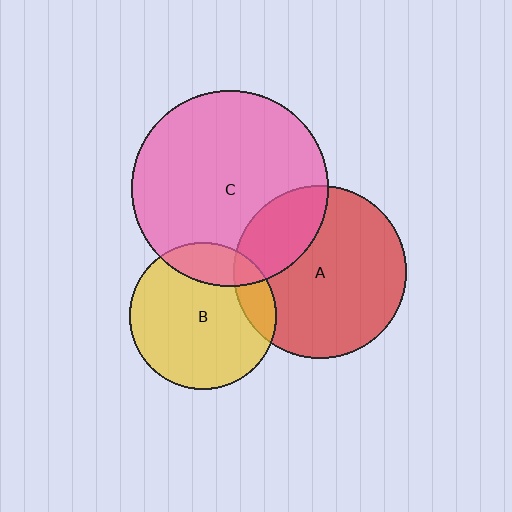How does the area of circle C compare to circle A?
Approximately 1.3 times.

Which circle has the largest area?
Circle C (pink).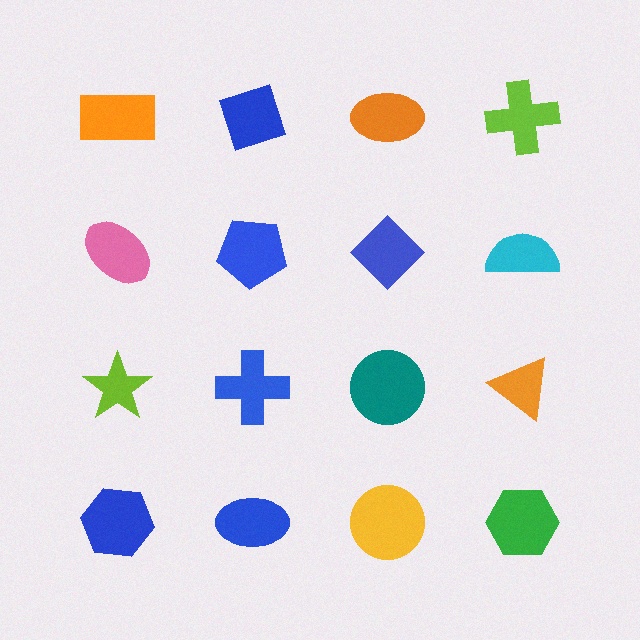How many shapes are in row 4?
4 shapes.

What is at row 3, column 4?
An orange triangle.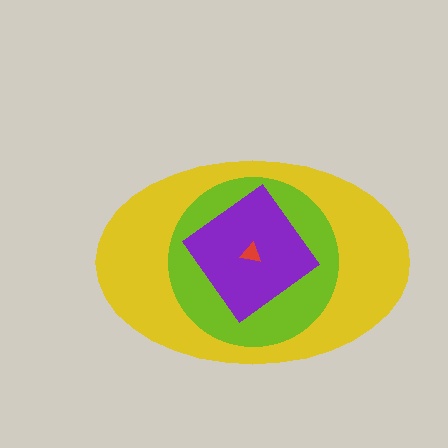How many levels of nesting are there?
4.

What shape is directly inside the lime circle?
The purple diamond.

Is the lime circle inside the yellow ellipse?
Yes.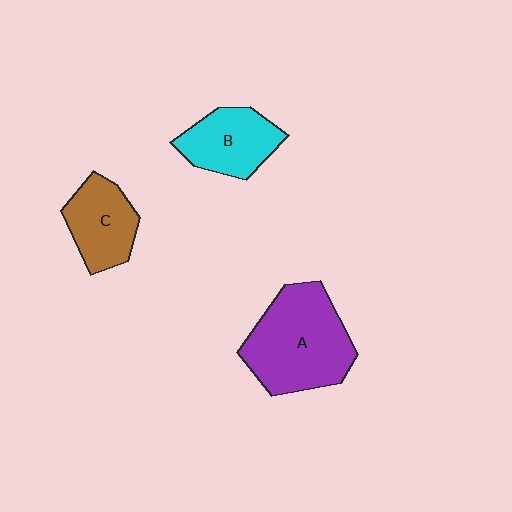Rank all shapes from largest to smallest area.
From largest to smallest: A (purple), B (cyan), C (brown).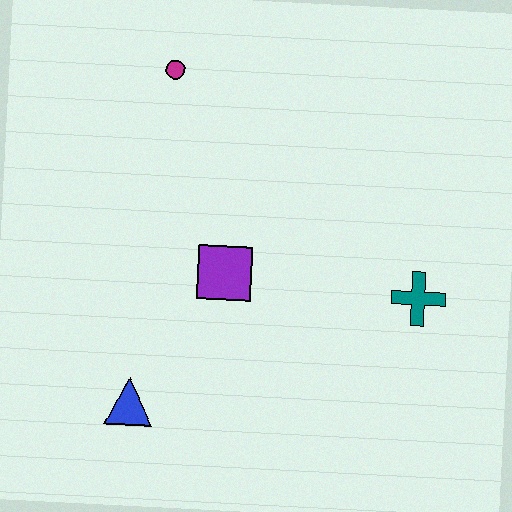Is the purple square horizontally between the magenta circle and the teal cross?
Yes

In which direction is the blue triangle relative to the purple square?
The blue triangle is below the purple square.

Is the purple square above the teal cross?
Yes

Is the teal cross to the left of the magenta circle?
No